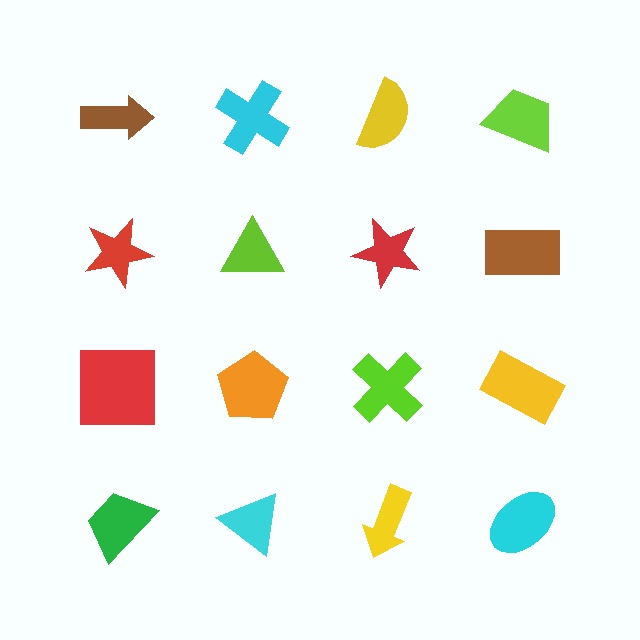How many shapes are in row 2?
4 shapes.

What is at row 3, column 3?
A lime cross.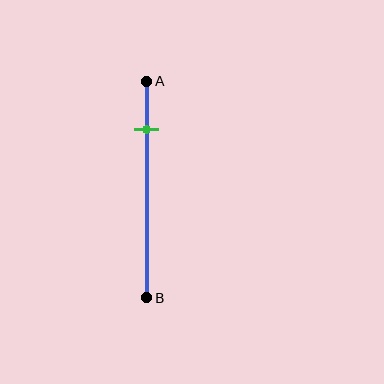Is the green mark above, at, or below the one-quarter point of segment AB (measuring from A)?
The green mark is approximately at the one-quarter point of segment AB.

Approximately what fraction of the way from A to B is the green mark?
The green mark is approximately 25% of the way from A to B.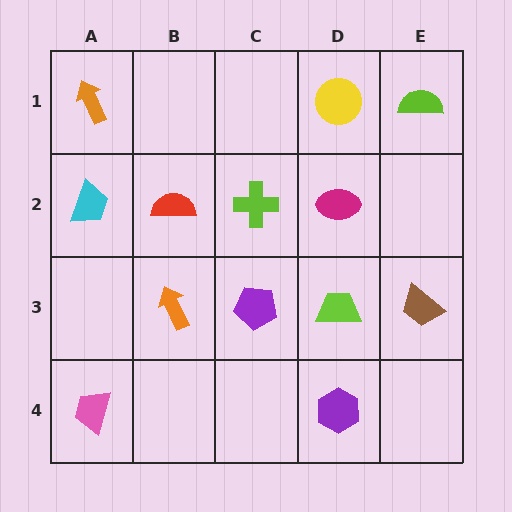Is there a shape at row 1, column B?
No, that cell is empty.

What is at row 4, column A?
A pink trapezoid.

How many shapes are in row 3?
4 shapes.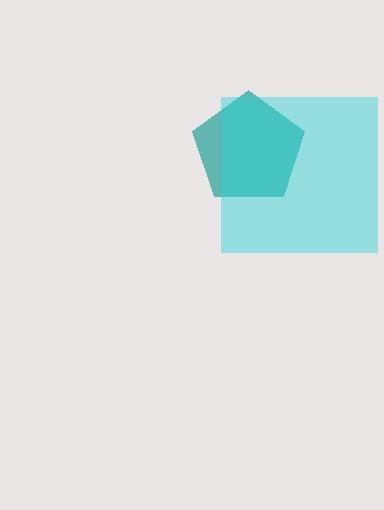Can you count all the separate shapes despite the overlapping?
Yes, there are 2 separate shapes.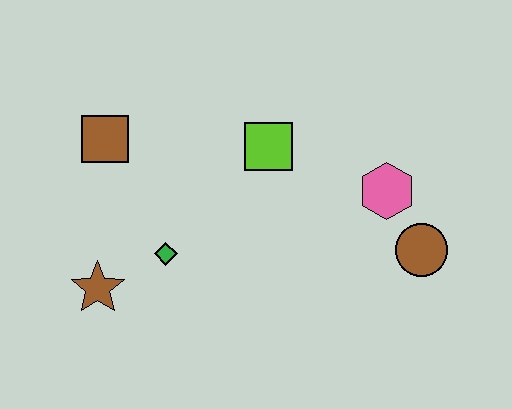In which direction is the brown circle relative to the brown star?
The brown circle is to the right of the brown star.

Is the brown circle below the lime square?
Yes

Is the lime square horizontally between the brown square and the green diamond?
No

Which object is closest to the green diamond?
The brown star is closest to the green diamond.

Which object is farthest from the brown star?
The brown circle is farthest from the brown star.